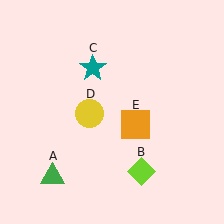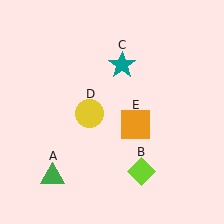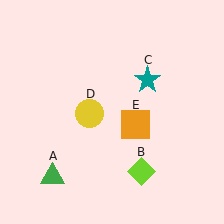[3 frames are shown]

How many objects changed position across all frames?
1 object changed position: teal star (object C).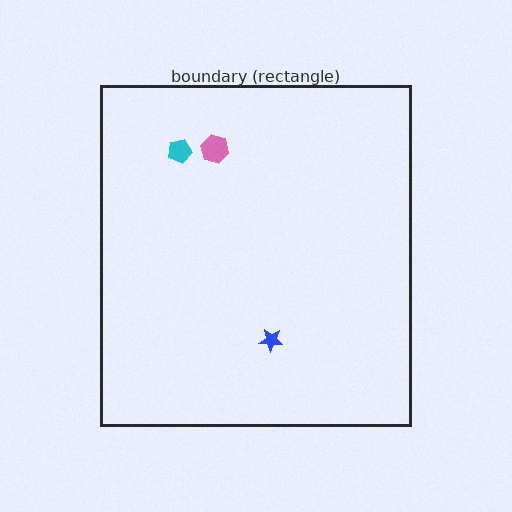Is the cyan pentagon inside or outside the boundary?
Inside.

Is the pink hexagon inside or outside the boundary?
Inside.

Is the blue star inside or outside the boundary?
Inside.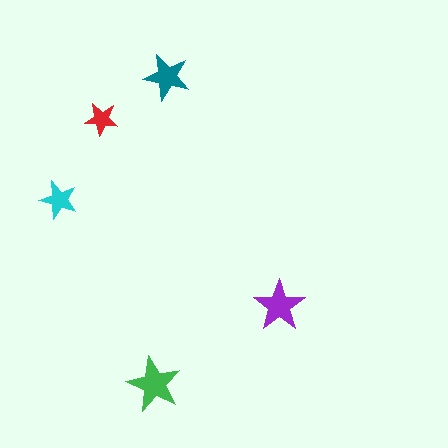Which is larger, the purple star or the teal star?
The purple one.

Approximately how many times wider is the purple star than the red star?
About 1.5 times wider.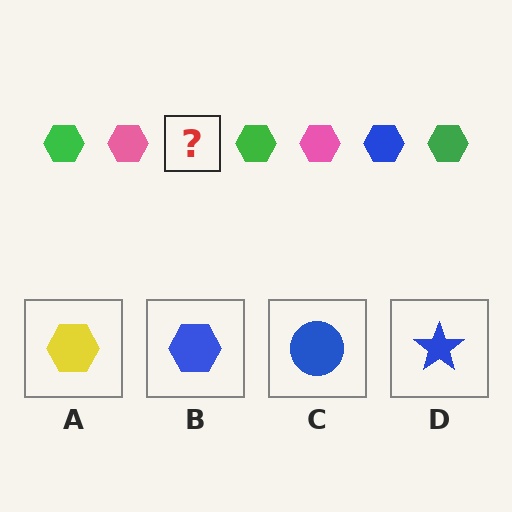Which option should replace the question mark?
Option B.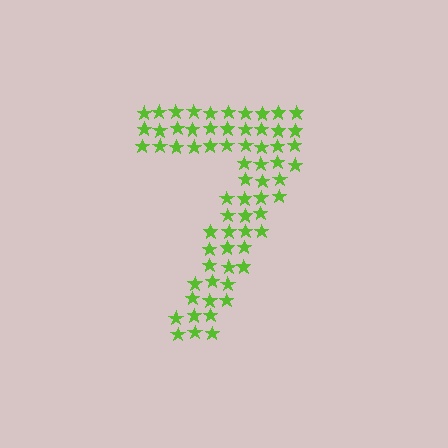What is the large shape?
The large shape is the digit 7.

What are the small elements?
The small elements are stars.